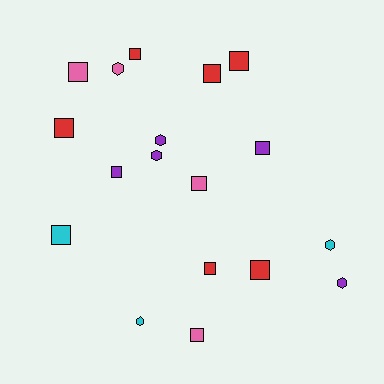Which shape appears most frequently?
Square, with 12 objects.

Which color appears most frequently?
Red, with 6 objects.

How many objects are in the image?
There are 18 objects.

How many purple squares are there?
There are 2 purple squares.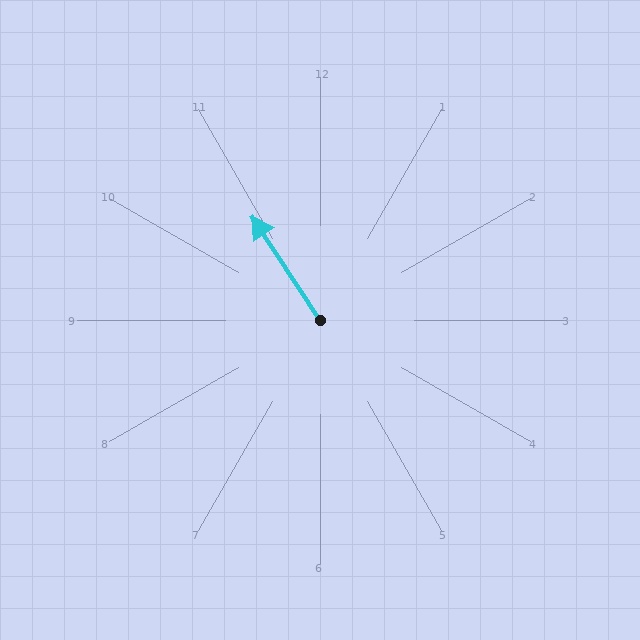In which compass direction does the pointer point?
Northwest.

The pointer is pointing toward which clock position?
Roughly 11 o'clock.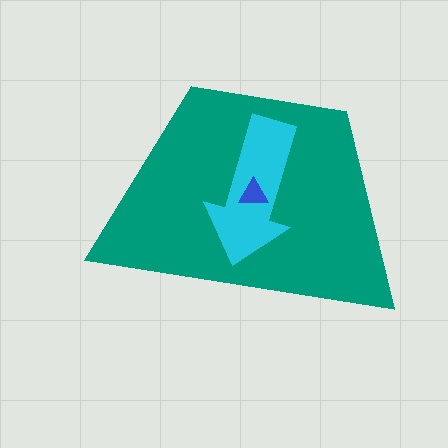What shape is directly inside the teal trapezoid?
The cyan arrow.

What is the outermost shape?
The teal trapezoid.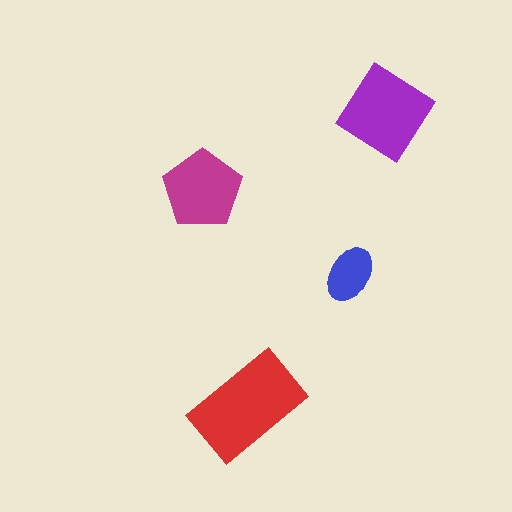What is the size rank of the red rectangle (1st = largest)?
1st.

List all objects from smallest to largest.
The blue ellipse, the magenta pentagon, the purple diamond, the red rectangle.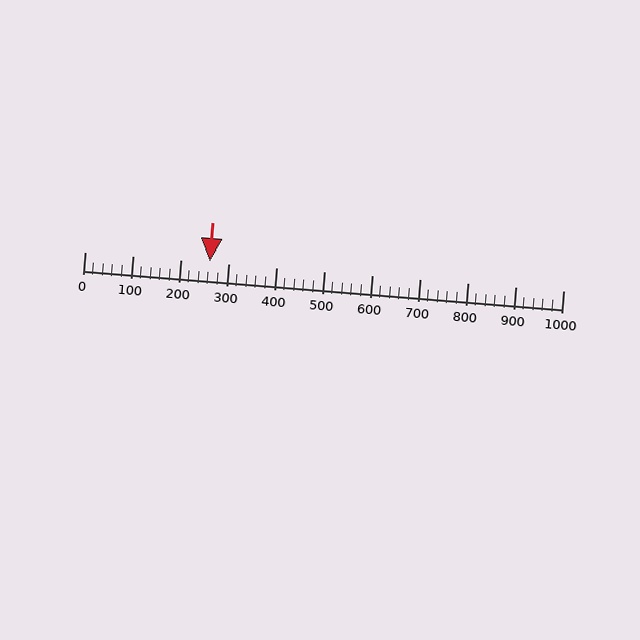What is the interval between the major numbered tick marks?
The major tick marks are spaced 100 units apart.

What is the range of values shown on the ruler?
The ruler shows values from 0 to 1000.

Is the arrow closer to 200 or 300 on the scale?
The arrow is closer to 300.